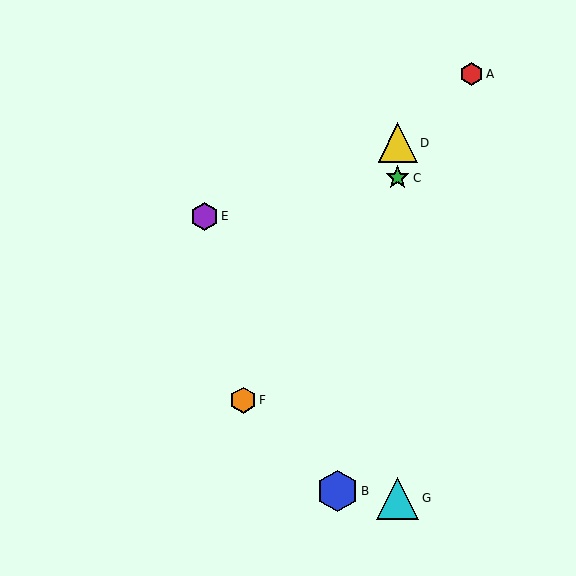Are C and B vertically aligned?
No, C is at x≈398 and B is at x≈337.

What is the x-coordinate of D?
Object D is at x≈398.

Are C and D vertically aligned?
Yes, both are at x≈398.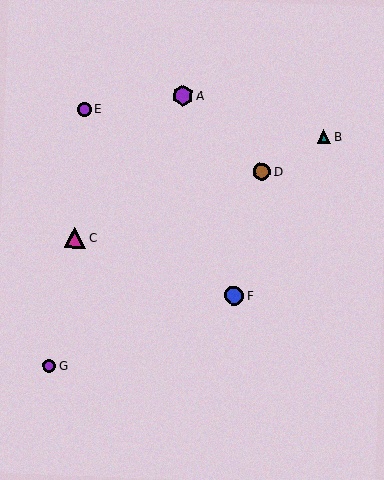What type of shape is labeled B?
Shape B is a teal triangle.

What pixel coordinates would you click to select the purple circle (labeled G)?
Click at (50, 366) to select the purple circle G.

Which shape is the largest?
The magenta triangle (labeled C) is the largest.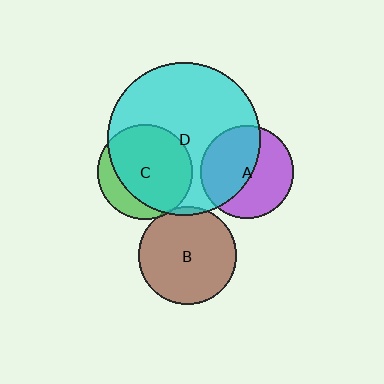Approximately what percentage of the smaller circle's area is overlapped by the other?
Approximately 75%.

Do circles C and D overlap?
Yes.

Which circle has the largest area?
Circle D (cyan).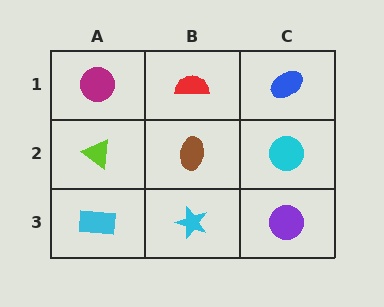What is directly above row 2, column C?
A blue ellipse.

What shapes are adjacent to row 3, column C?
A cyan circle (row 2, column C), a cyan star (row 3, column B).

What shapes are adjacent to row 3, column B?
A brown ellipse (row 2, column B), a cyan rectangle (row 3, column A), a purple circle (row 3, column C).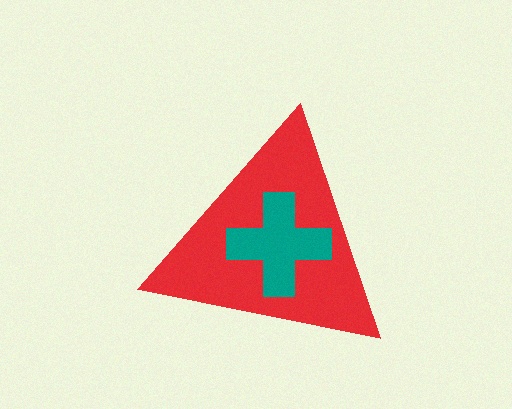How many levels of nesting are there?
2.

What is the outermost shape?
The red triangle.